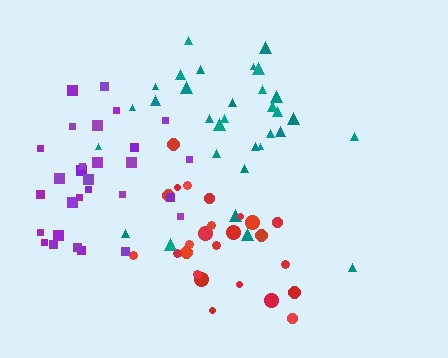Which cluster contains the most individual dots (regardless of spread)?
Teal (32).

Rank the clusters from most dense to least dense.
purple, red, teal.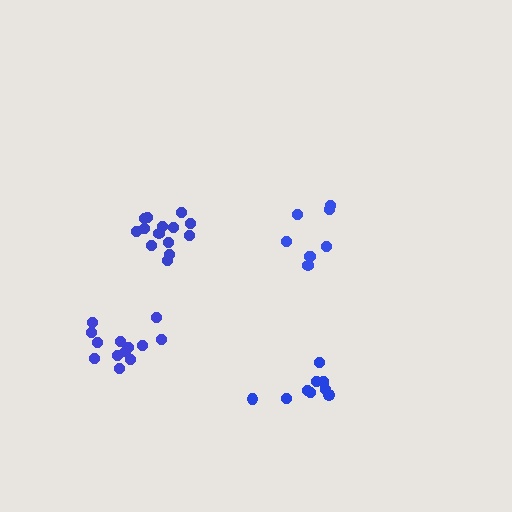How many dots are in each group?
Group 1: 13 dots, Group 2: 8 dots, Group 3: 10 dots, Group 4: 14 dots (45 total).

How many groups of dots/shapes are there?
There are 4 groups.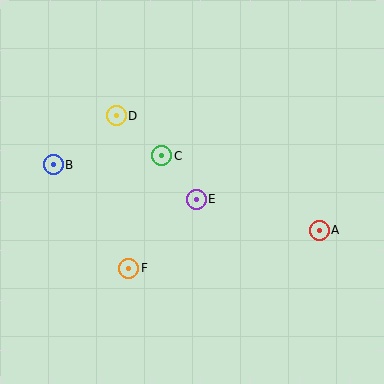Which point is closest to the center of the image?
Point E at (196, 199) is closest to the center.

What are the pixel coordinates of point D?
Point D is at (116, 116).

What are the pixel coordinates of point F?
Point F is at (129, 268).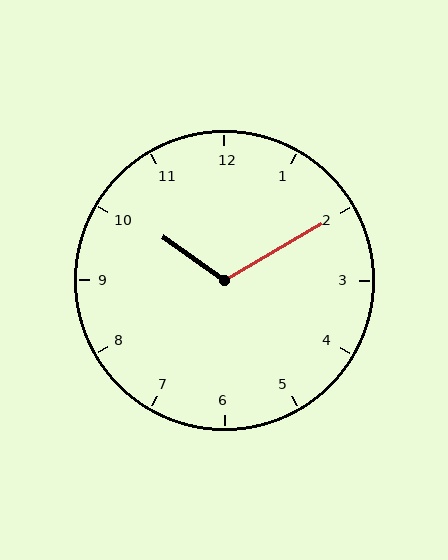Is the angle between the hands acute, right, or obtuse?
It is obtuse.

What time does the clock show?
10:10.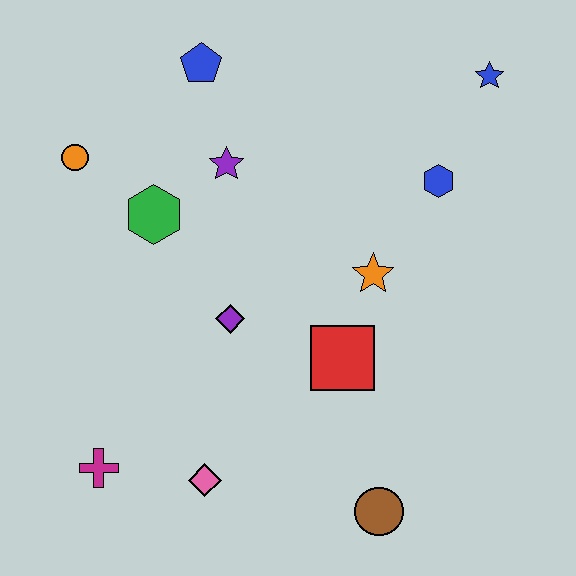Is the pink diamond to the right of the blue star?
No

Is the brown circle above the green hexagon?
No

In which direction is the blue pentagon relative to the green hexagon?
The blue pentagon is above the green hexagon.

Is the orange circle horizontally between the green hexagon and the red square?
No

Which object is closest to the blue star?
The blue hexagon is closest to the blue star.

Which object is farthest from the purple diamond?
The blue star is farthest from the purple diamond.